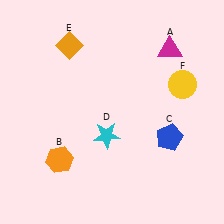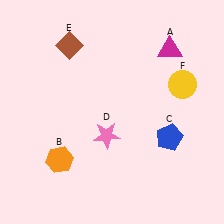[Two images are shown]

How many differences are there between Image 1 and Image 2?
There are 2 differences between the two images.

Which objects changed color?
D changed from cyan to pink. E changed from orange to brown.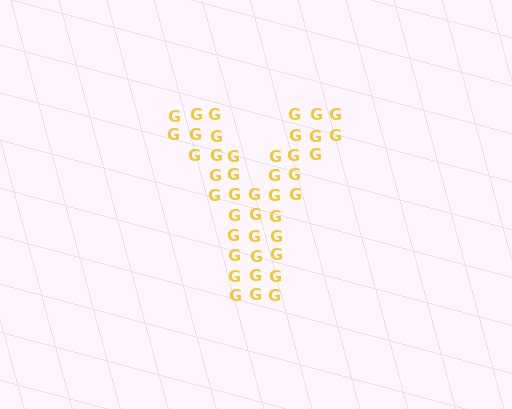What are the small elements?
The small elements are letter G's.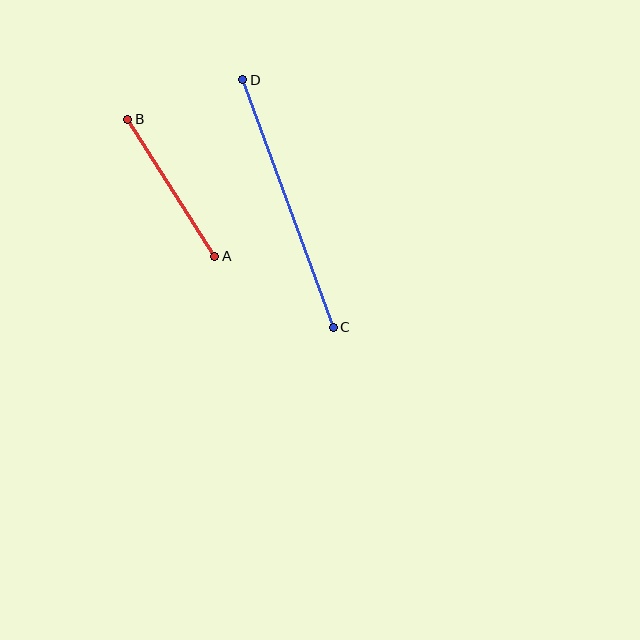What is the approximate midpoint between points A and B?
The midpoint is at approximately (171, 188) pixels.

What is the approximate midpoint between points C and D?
The midpoint is at approximately (288, 203) pixels.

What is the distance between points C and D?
The distance is approximately 264 pixels.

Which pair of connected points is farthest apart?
Points C and D are farthest apart.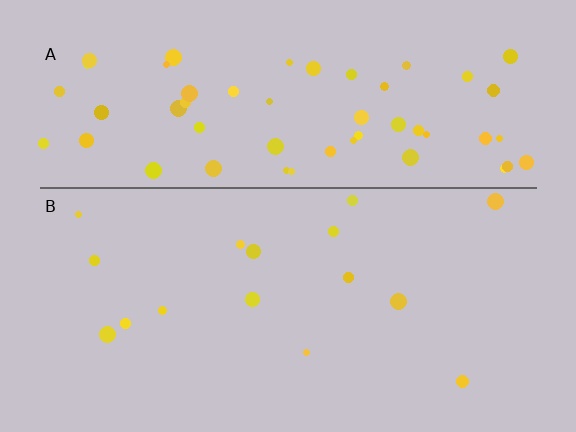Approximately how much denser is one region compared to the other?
Approximately 3.8× — region A over region B.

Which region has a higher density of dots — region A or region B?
A (the top).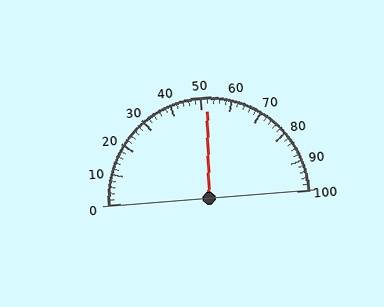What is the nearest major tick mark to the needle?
The nearest major tick mark is 50.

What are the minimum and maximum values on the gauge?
The gauge ranges from 0 to 100.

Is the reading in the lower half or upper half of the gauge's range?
The reading is in the upper half of the range (0 to 100).